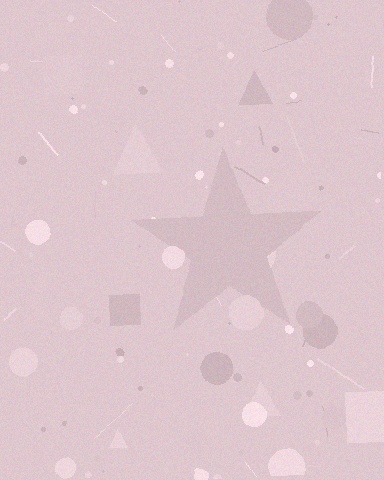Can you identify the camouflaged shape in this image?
The camouflaged shape is a star.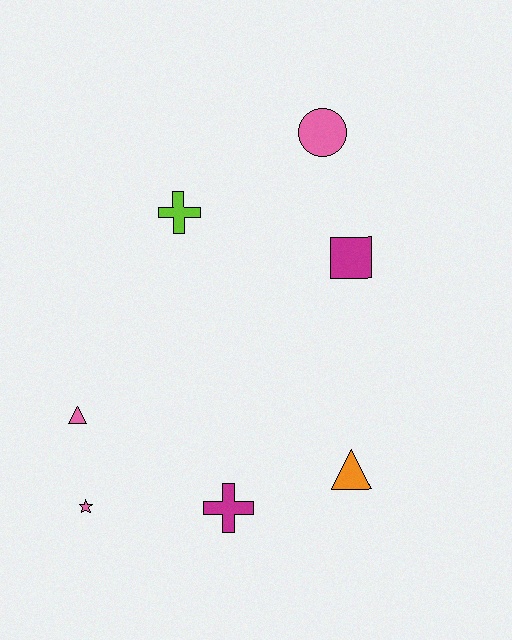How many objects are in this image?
There are 7 objects.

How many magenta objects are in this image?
There are 2 magenta objects.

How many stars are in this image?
There is 1 star.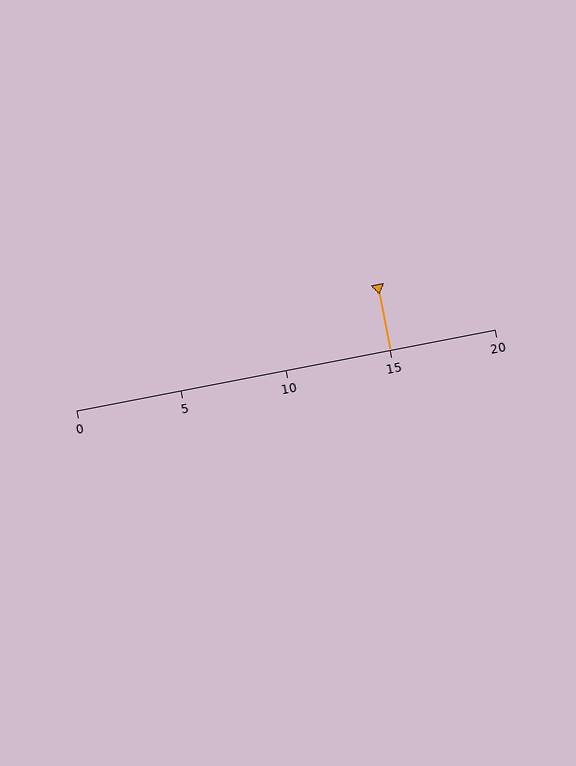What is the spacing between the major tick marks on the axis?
The major ticks are spaced 5 apart.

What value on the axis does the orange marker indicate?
The marker indicates approximately 15.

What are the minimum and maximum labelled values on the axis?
The axis runs from 0 to 20.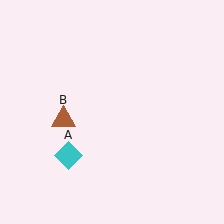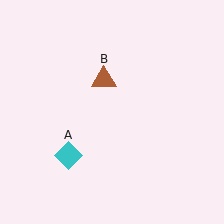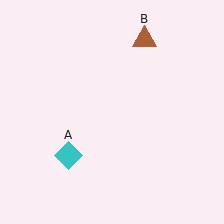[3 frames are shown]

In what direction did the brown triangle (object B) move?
The brown triangle (object B) moved up and to the right.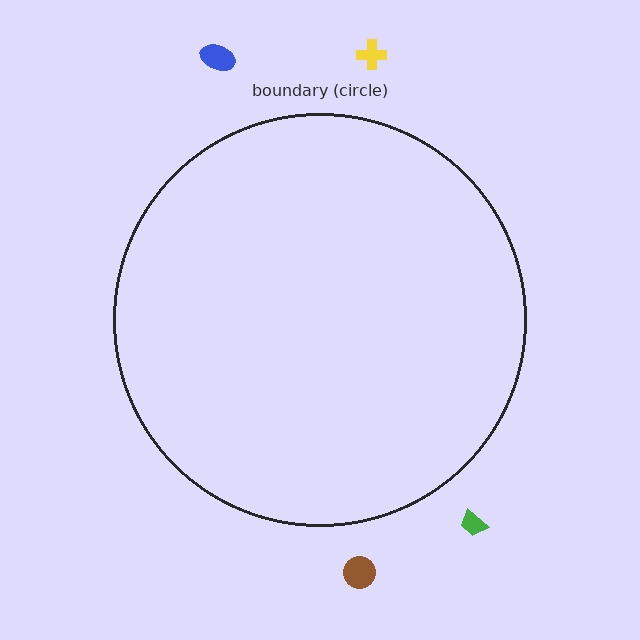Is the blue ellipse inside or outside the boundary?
Outside.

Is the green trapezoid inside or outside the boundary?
Outside.